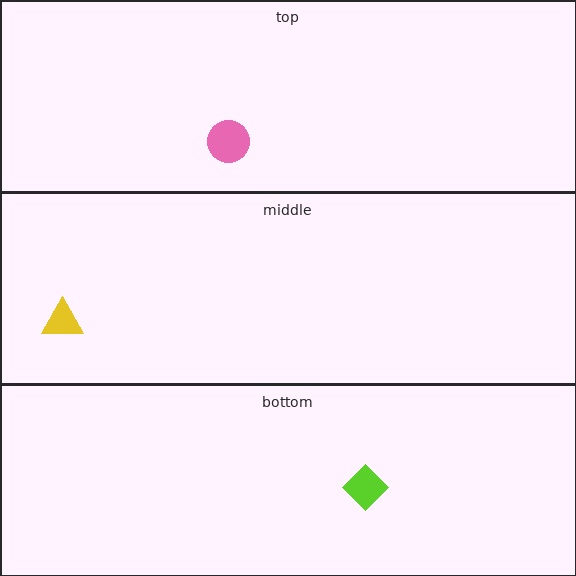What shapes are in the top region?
The pink circle.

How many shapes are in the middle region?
1.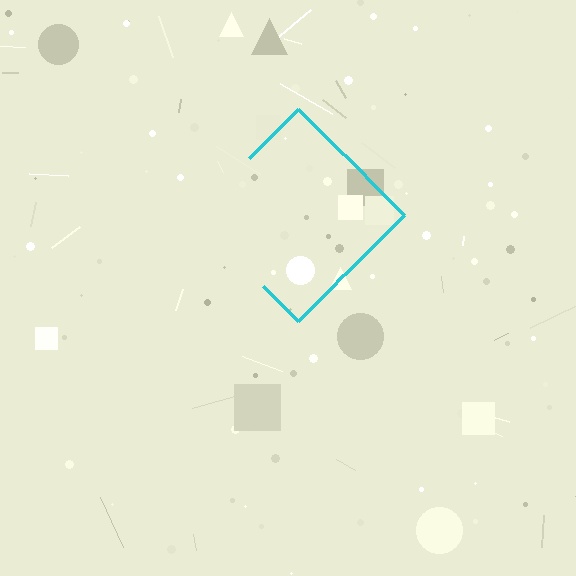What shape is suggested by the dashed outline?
The dashed outline suggests a diamond.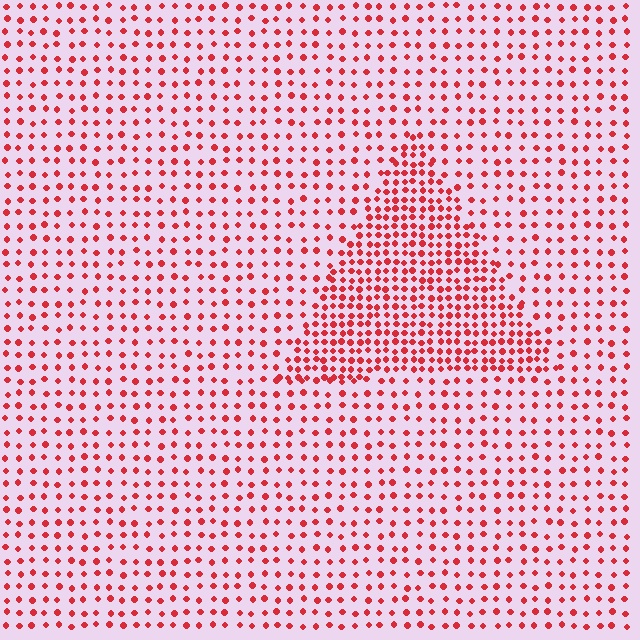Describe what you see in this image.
The image contains small red elements arranged at two different densities. A triangle-shaped region is visible where the elements are more densely packed than the surrounding area.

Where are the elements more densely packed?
The elements are more densely packed inside the triangle boundary.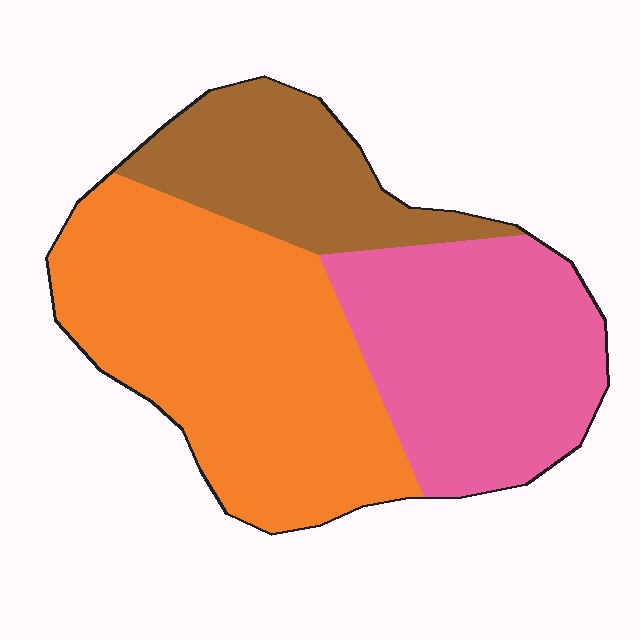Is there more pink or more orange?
Orange.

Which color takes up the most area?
Orange, at roughly 45%.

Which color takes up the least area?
Brown, at roughly 20%.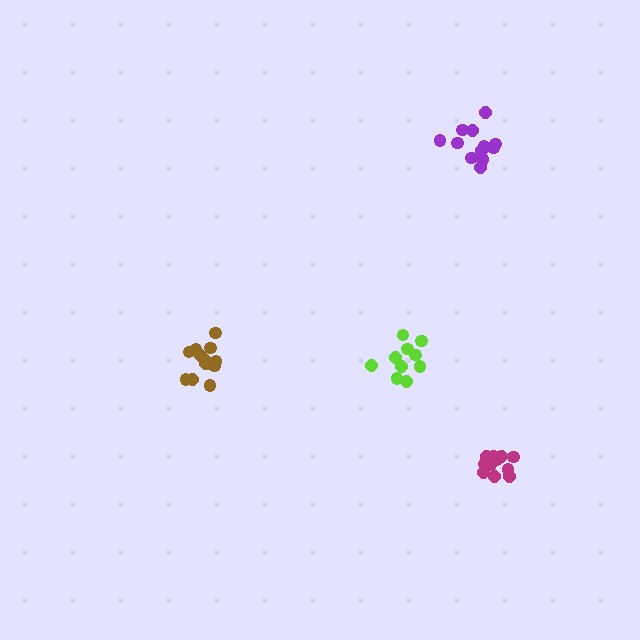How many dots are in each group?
Group 1: 10 dots, Group 2: 11 dots, Group 3: 13 dots, Group 4: 13 dots (47 total).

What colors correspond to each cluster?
The clusters are colored: lime, magenta, purple, brown.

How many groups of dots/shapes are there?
There are 4 groups.